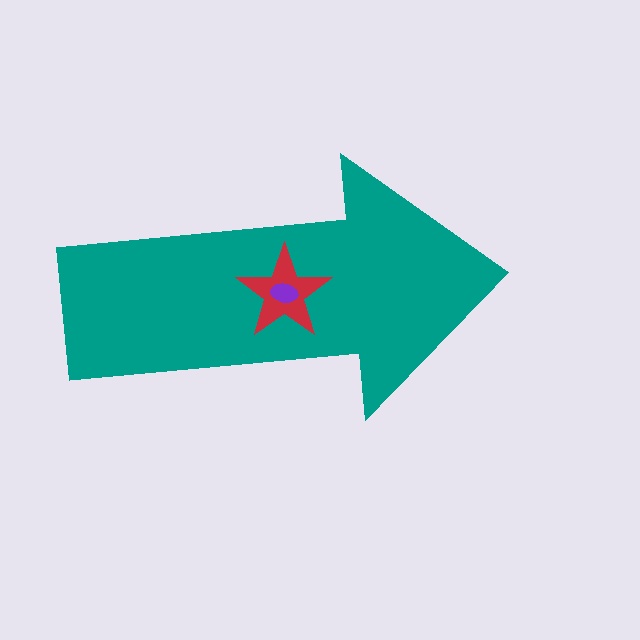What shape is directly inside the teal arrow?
The red star.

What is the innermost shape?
The purple ellipse.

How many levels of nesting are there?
3.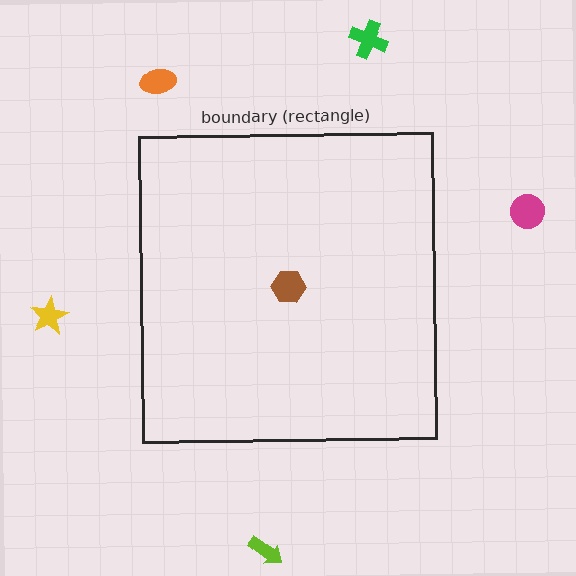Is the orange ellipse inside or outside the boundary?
Outside.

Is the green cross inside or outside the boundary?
Outside.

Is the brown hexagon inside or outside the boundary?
Inside.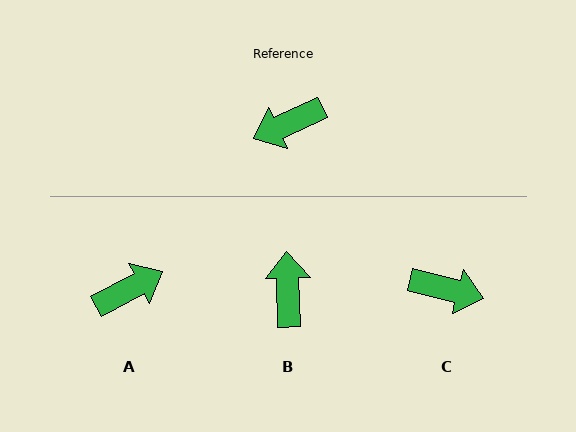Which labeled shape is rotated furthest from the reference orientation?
A, about 176 degrees away.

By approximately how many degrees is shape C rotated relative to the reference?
Approximately 141 degrees counter-clockwise.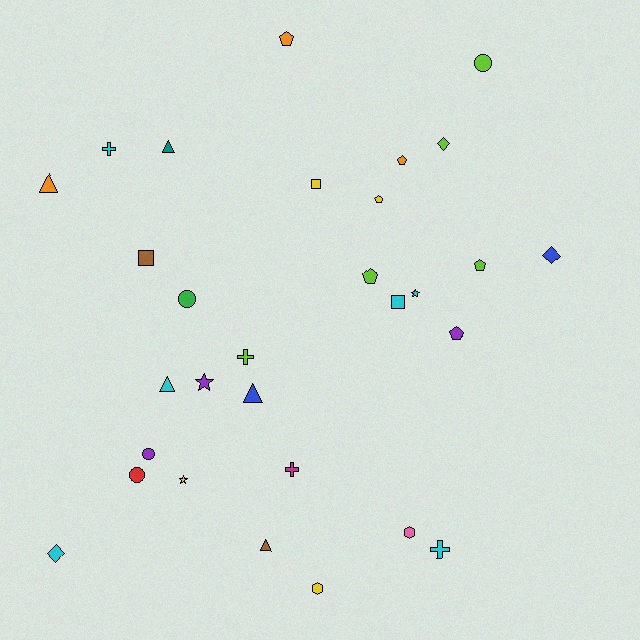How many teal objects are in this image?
There is 1 teal object.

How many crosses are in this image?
There are 4 crosses.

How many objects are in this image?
There are 30 objects.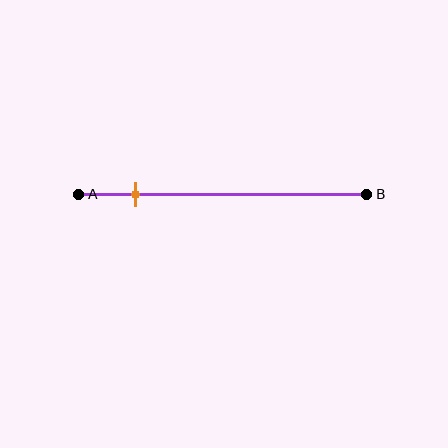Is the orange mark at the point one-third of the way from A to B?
No, the mark is at about 20% from A, not at the 33% one-third point.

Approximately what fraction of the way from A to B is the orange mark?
The orange mark is approximately 20% of the way from A to B.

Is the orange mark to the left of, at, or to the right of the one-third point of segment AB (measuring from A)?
The orange mark is to the left of the one-third point of segment AB.